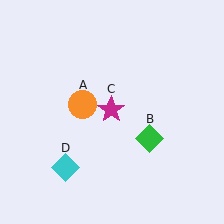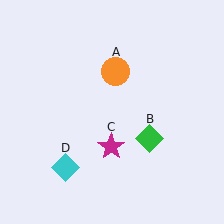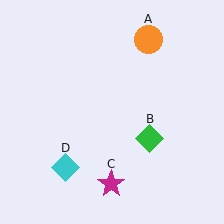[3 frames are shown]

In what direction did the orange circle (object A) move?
The orange circle (object A) moved up and to the right.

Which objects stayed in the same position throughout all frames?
Green diamond (object B) and cyan diamond (object D) remained stationary.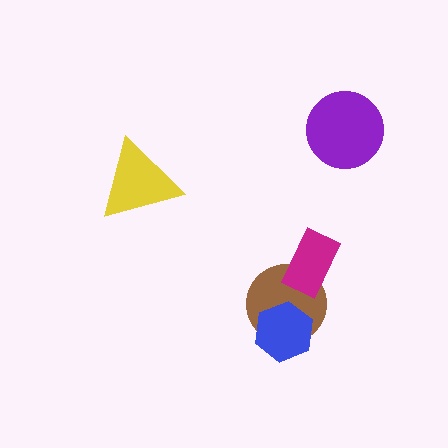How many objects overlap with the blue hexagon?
1 object overlaps with the blue hexagon.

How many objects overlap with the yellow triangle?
0 objects overlap with the yellow triangle.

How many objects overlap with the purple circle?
0 objects overlap with the purple circle.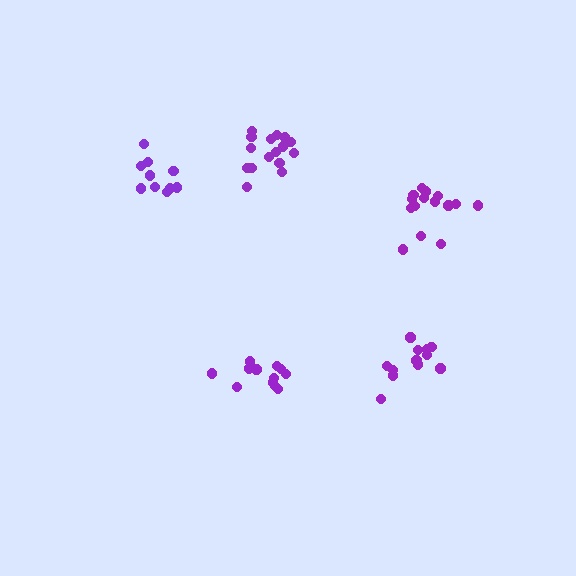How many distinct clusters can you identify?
There are 5 distinct clusters.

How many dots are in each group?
Group 1: 16 dots, Group 2: 15 dots, Group 3: 10 dots, Group 4: 12 dots, Group 5: 12 dots (65 total).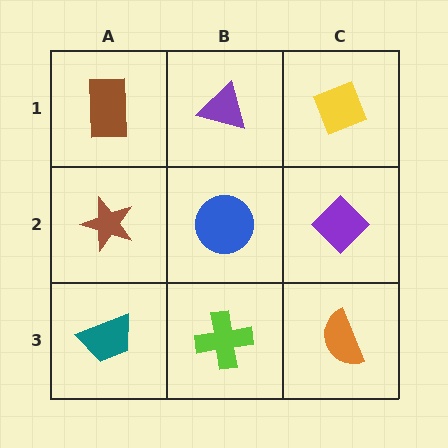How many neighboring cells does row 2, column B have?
4.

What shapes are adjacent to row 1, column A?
A brown star (row 2, column A), a purple triangle (row 1, column B).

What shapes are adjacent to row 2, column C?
A yellow diamond (row 1, column C), an orange semicircle (row 3, column C), a blue circle (row 2, column B).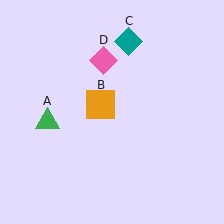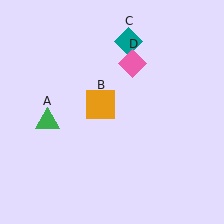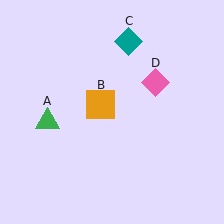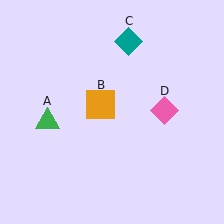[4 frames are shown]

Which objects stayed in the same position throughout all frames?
Green triangle (object A) and orange square (object B) and teal diamond (object C) remained stationary.